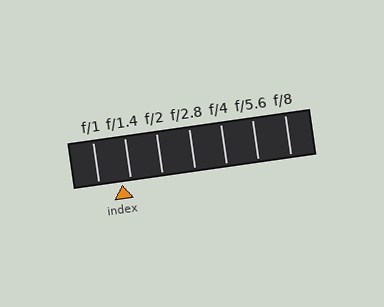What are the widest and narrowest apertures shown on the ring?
The widest aperture shown is f/1 and the narrowest is f/8.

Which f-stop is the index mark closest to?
The index mark is closest to f/1.4.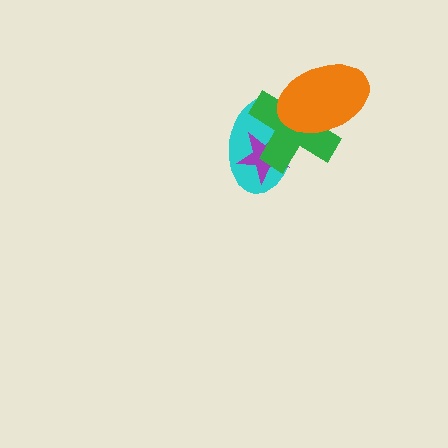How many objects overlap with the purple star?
2 objects overlap with the purple star.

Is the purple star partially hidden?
Yes, it is partially covered by another shape.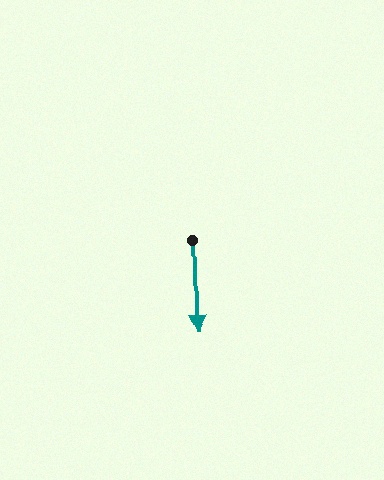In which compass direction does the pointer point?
South.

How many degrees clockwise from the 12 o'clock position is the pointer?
Approximately 178 degrees.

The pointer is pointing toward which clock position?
Roughly 6 o'clock.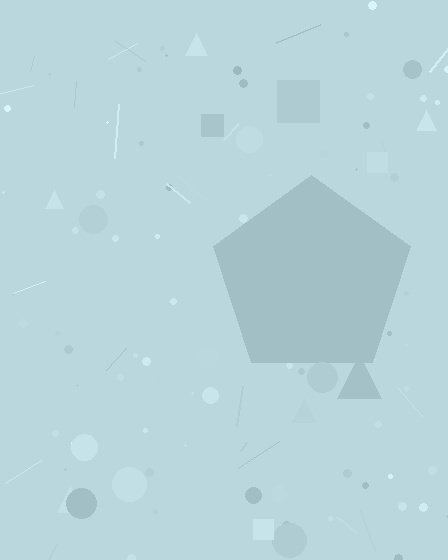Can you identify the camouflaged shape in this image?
The camouflaged shape is a pentagon.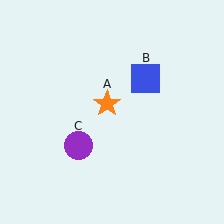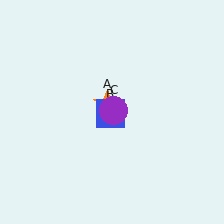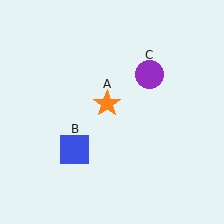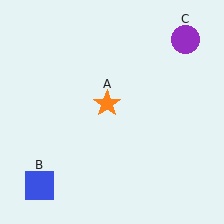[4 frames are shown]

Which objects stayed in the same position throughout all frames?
Orange star (object A) remained stationary.